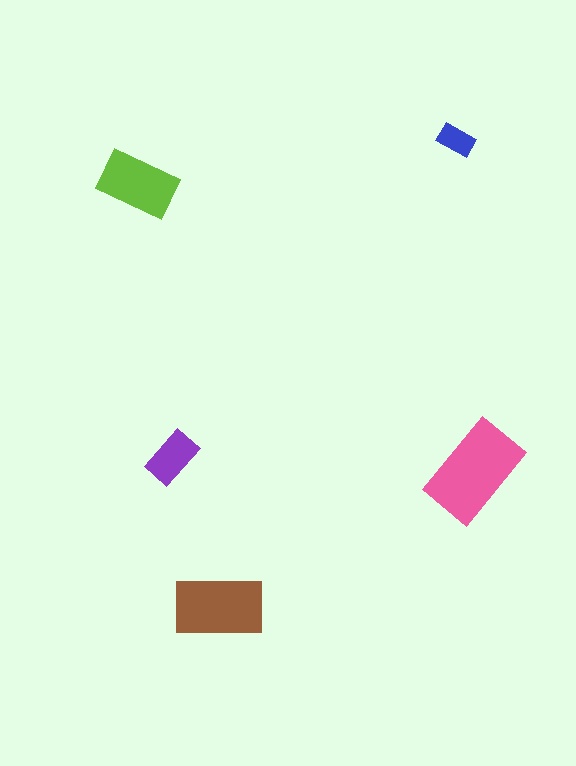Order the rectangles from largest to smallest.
the pink one, the brown one, the lime one, the purple one, the blue one.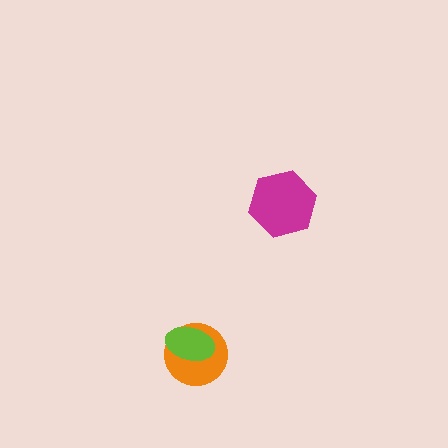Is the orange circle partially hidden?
Yes, it is partially covered by another shape.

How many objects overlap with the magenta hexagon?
0 objects overlap with the magenta hexagon.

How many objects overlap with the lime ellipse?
1 object overlaps with the lime ellipse.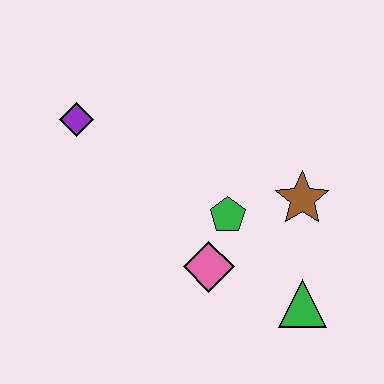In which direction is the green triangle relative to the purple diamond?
The green triangle is to the right of the purple diamond.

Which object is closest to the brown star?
The green pentagon is closest to the brown star.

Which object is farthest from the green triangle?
The purple diamond is farthest from the green triangle.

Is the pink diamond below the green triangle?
No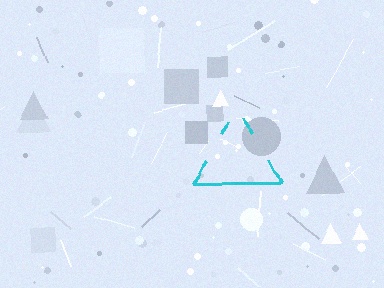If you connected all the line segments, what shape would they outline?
They would outline a triangle.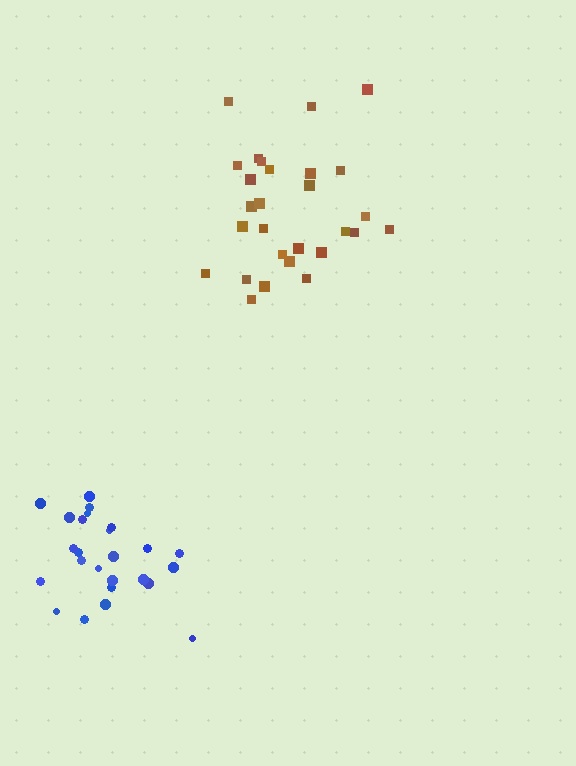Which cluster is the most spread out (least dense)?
Brown.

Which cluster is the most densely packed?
Blue.